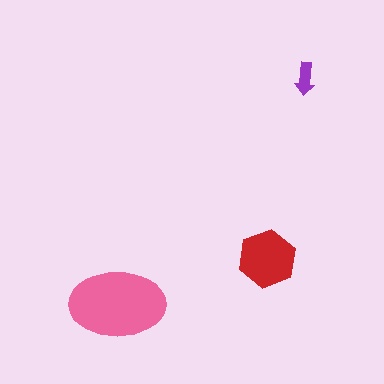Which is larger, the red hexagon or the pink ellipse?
The pink ellipse.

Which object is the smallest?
The purple arrow.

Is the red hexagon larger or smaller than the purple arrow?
Larger.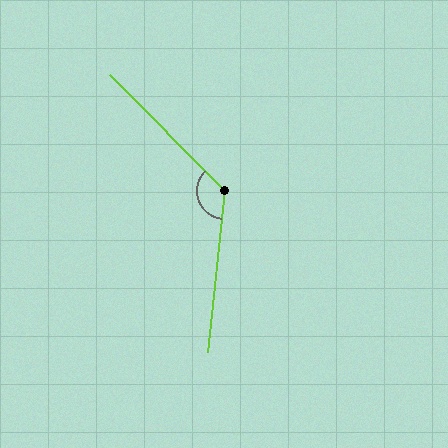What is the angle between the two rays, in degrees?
Approximately 129 degrees.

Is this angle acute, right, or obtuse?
It is obtuse.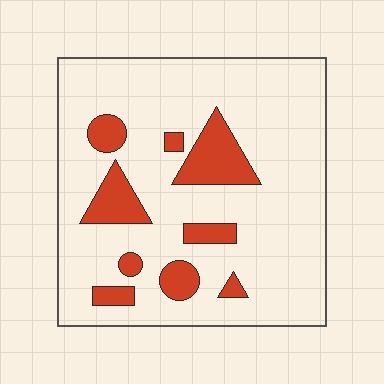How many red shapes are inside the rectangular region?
9.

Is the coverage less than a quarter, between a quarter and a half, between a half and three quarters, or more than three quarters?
Less than a quarter.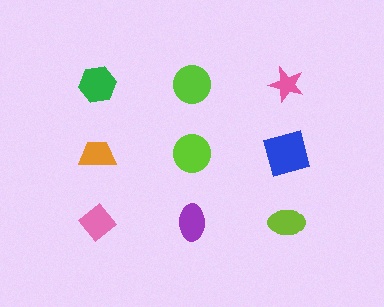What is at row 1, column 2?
A lime circle.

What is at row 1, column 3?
A pink star.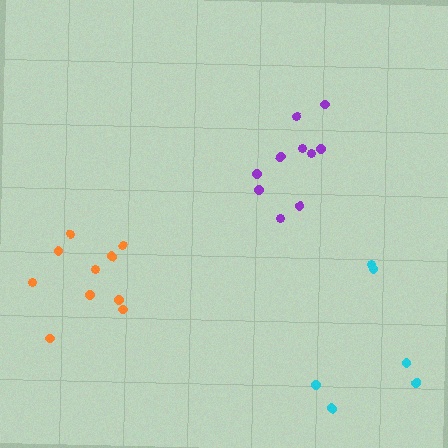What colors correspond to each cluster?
The clusters are colored: purple, orange, cyan.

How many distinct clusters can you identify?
There are 3 distinct clusters.